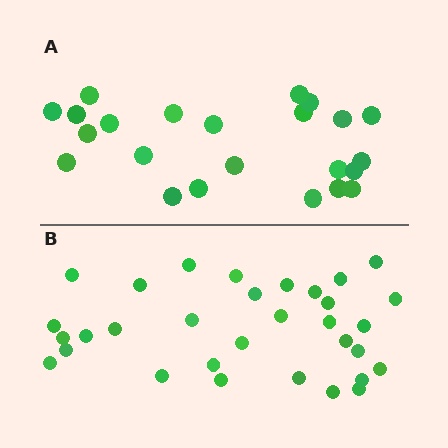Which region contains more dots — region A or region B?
Region B (the bottom region) has more dots.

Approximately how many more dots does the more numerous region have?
Region B has roughly 8 or so more dots than region A.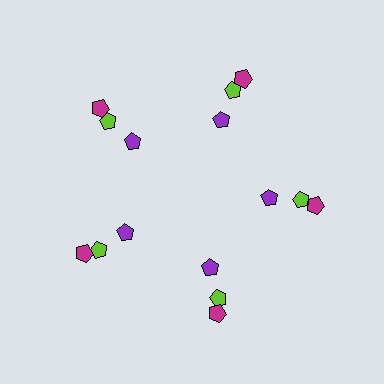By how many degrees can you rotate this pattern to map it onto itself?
The pattern maps onto itself every 72 degrees of rotation.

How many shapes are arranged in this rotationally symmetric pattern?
There are 15 shapes, arranged in 5 groups of 3.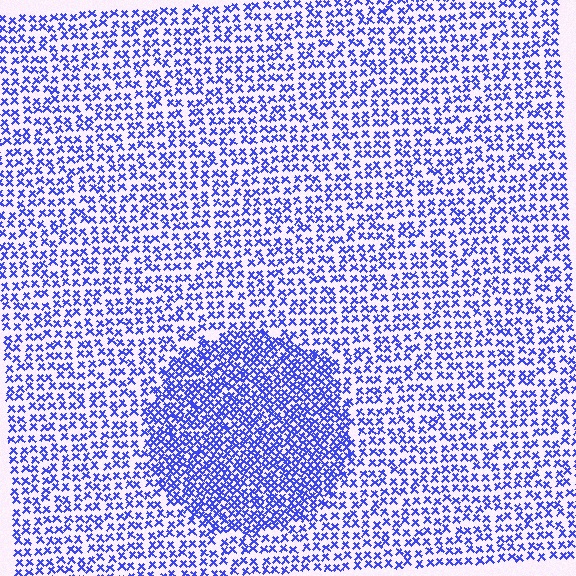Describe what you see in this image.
The image contains small blue elements arranged at two different densities. A circle-shaped region is visible where the elements are more densely packed than the surrounding area.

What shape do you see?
I see a circle.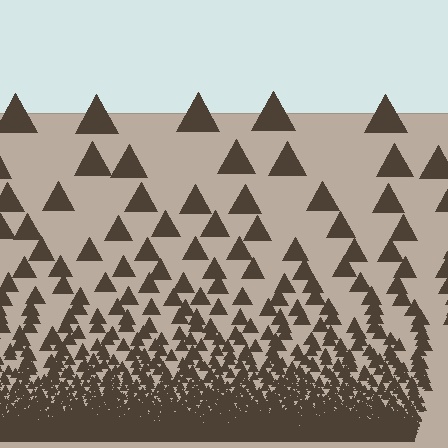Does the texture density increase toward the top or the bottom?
Density increases toward the bottom.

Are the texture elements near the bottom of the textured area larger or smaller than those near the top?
Smaller. The gradient is inverted — elements near the bottom are smaller and denser.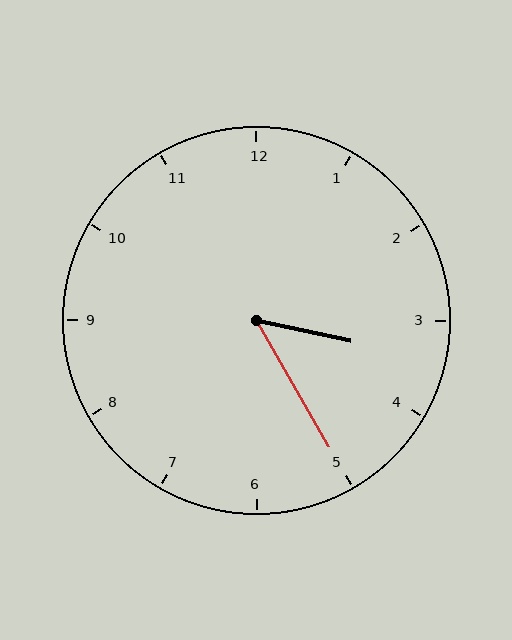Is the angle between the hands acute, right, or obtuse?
It is acute.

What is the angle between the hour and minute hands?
Approximately 48 degrees.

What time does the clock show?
3:25.